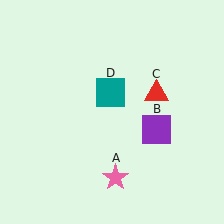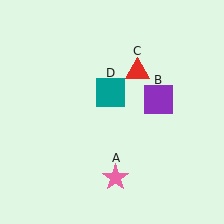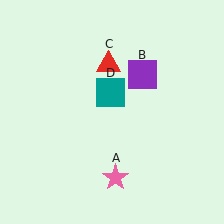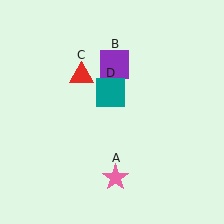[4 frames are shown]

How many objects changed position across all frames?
2 objects changed position: purple square (object B), red triangle (object C).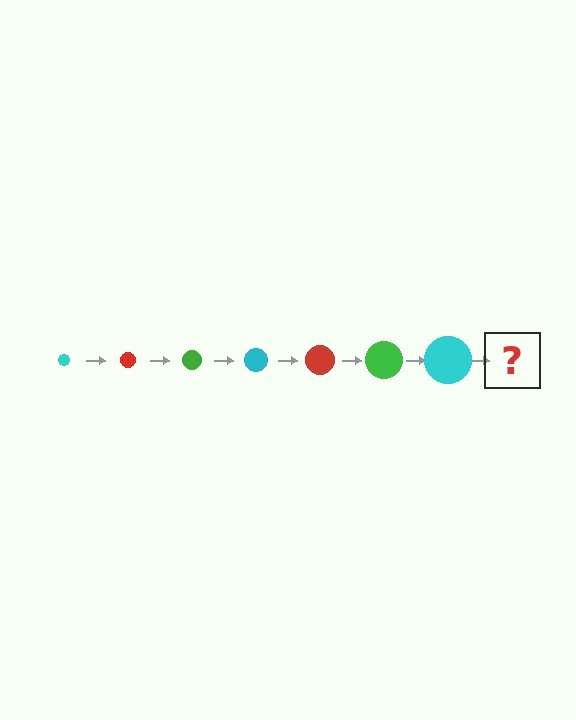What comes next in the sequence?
The next element should be a red circle, larger than the previous one.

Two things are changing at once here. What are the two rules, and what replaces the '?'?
The two rules are that the circle grows larger each step and the color cycles through cyan, red, and green. The '?' should be a red circle, larger than the previous one.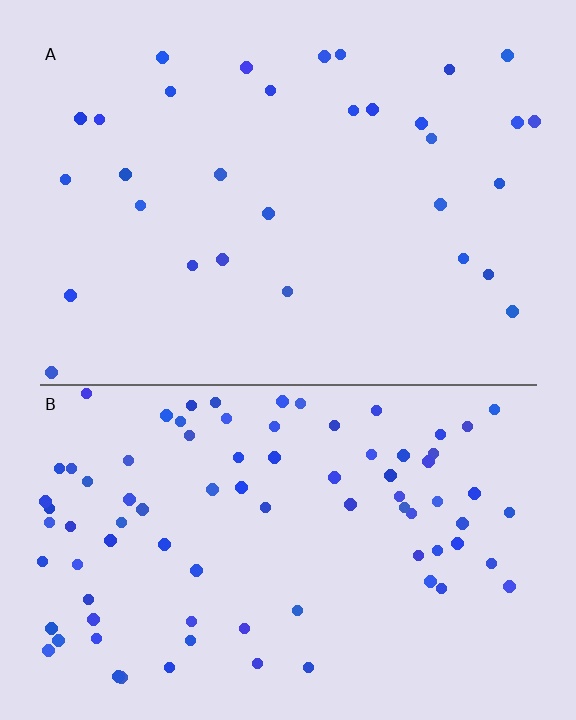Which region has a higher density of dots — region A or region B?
B (the bottom).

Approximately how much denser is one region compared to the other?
Approximately 2.7× — region B over region A.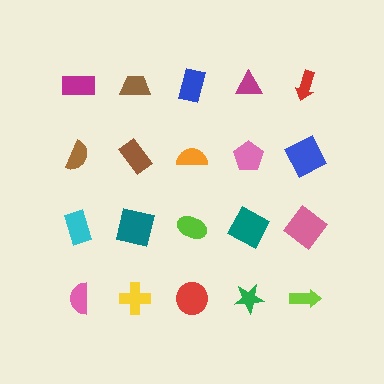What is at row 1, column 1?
A magenta rectangle.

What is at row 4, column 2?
A yellow cross.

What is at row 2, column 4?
A pink pentagon.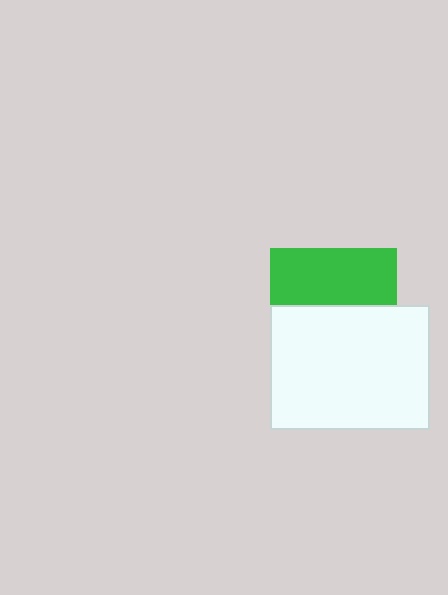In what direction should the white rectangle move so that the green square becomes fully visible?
The white rectangle should move down. That is the shortest direction to clear the overlap and leave the green square fully visible.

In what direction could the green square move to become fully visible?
The green square could move up. That would shift it out from behind the white rectangle entirely.